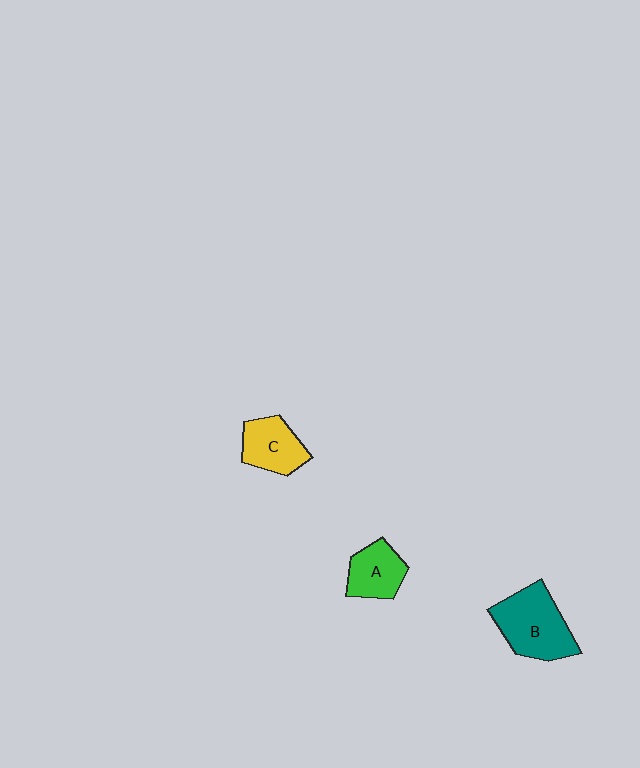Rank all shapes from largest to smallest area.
From largest to smallest: B (teal), C (yellow), A (green).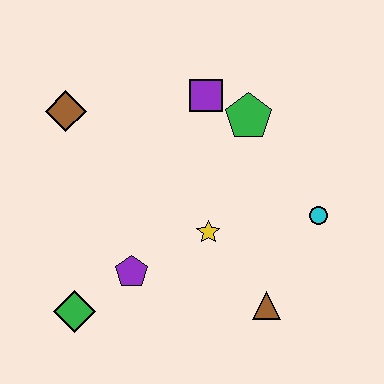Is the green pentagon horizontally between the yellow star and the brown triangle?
Yes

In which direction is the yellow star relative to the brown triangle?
The yellow star is above the brown triangle.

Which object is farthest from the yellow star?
The brown diamond is farthest from the yellow star.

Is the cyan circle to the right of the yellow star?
Yes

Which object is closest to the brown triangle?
The yellow star is closest to the brown triangle.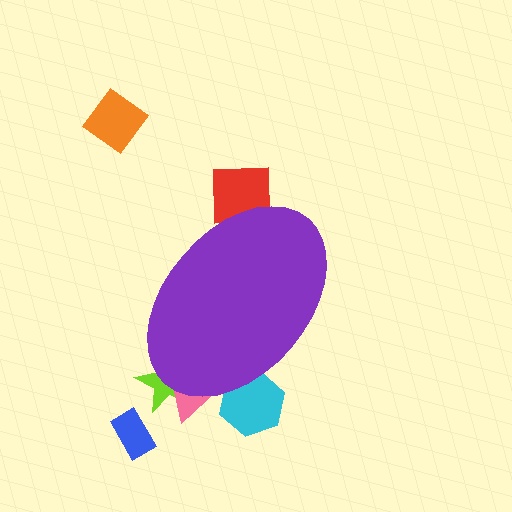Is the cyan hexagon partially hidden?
Yes, the cyan hexagon is partially hidden behind the purple ellipse.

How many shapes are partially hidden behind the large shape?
4 shapes are partially hidden.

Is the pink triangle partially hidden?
Yes, the pink triangle is partially hidden behind the purple ellipse.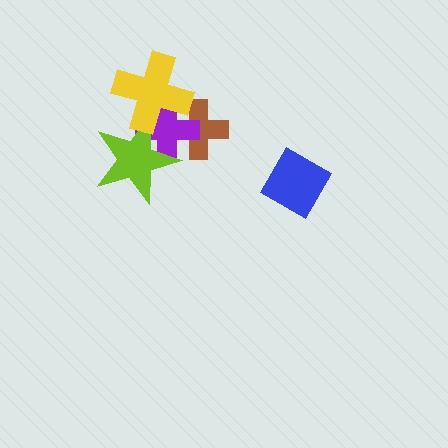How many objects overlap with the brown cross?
2 objects overlap with the brown cross.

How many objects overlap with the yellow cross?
3 objects overlap with the yellow cross.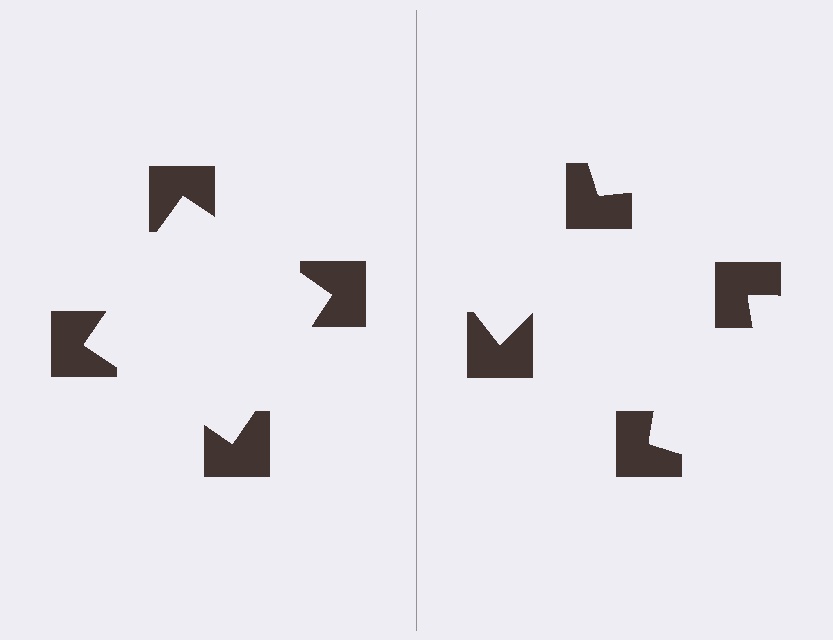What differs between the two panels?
The notched squares are positioned identically on both sides; only the wedge orientations differ. On the left they align to a square; on the right they are misaligned.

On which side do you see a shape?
An illusory square appears on the left side. On the right side the wedge cuts are rotated, so no coherent shape forms.